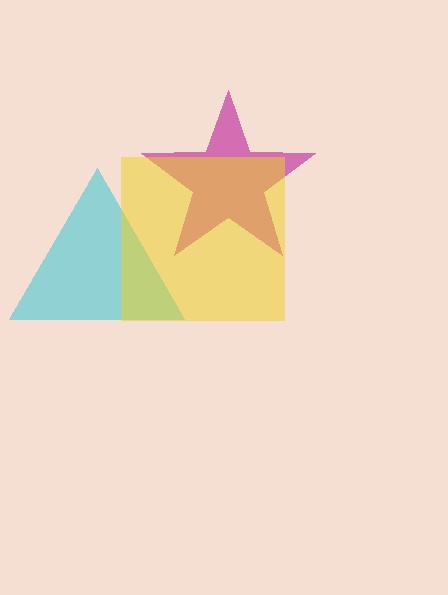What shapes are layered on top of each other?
The layered shapes are: a magenta star, a cyan triangle, a yellow square.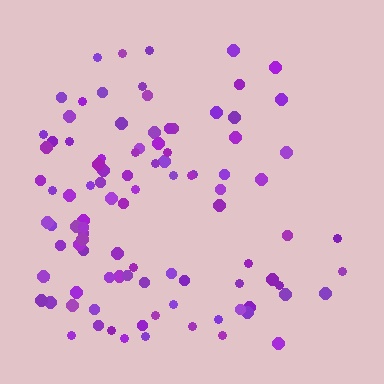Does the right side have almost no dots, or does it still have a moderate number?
Still a moderate number, just noticeably fewer than the left.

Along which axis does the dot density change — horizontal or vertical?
Horizontal.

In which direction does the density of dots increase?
From right to left, with the left side densest.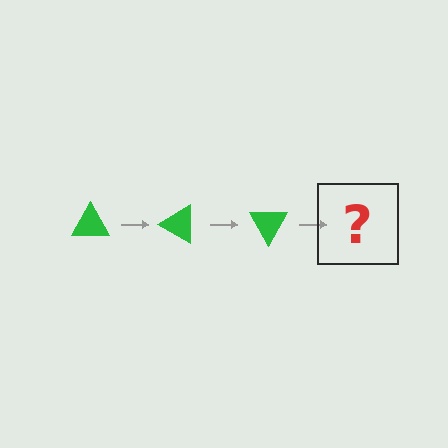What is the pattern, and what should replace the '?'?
The pattern is that the triangle rotates 30 degrees each step. The '?' should be a green triangle rotated 90 degrees.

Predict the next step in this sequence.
The next step is a green triangle rotated 90 degrees.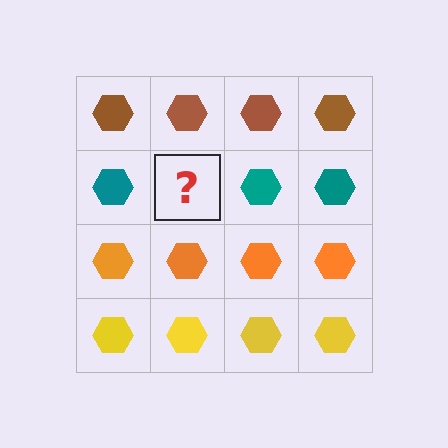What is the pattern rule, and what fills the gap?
The rule is that each row has a consistent color. The gap should be filled with a teal hexagon.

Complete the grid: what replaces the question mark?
The question mark should be replaced with a teal hexagon.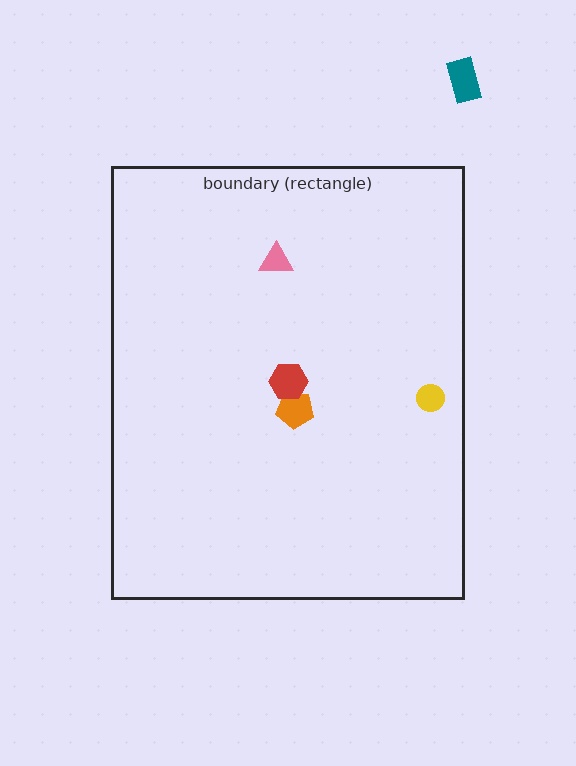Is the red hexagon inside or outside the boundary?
Inside.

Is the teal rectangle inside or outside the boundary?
Outside.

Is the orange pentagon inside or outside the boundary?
Inside.